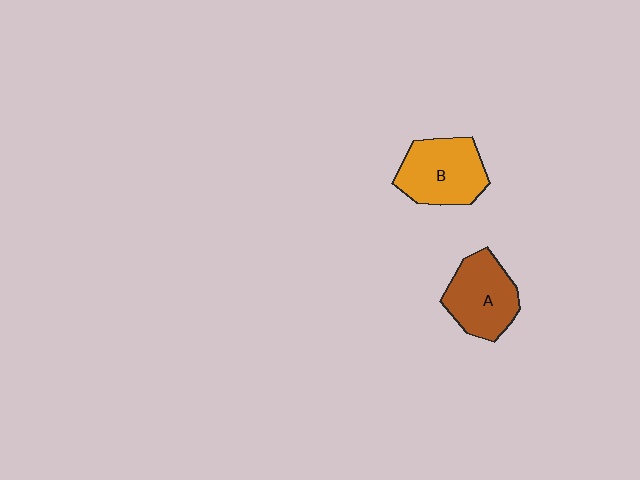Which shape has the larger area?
Shape B (orange).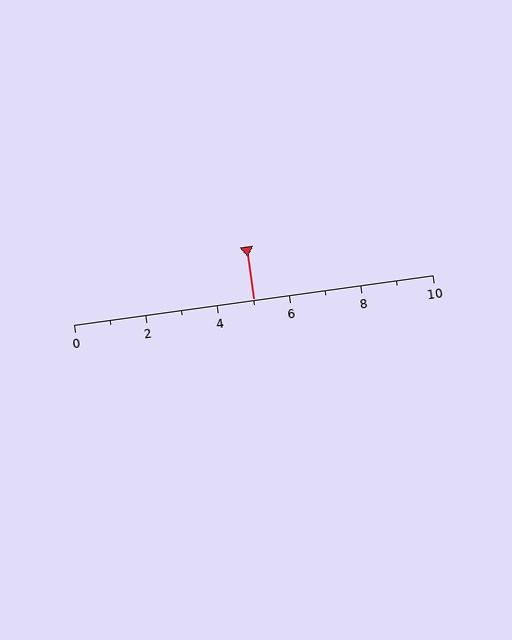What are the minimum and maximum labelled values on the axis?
The axis runs from 0 to 10.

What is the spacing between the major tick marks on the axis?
The major ticks are spaced 2 apart.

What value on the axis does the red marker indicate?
The marker indicates approximately 5.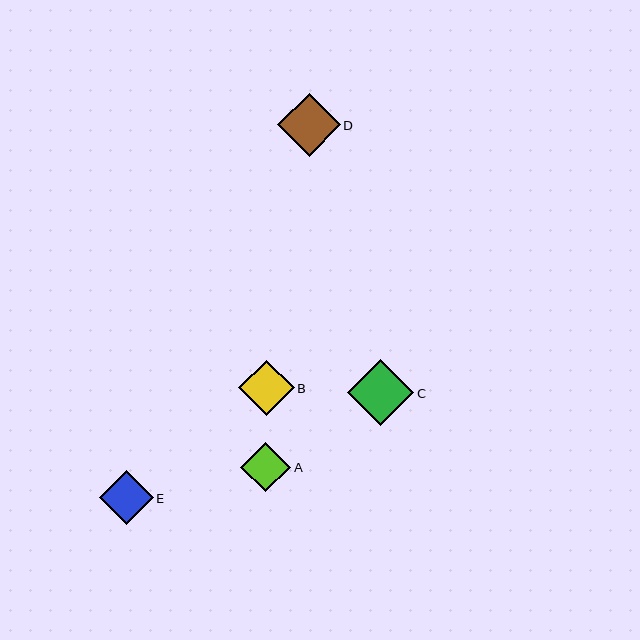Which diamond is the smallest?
Diamond A is the smallest with a size of approximately 50 pixels.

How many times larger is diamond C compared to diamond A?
Diamond C is approximately 1.3 times the size of diamond A.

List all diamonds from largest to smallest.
From largest to smallest: C, D, B, E, A.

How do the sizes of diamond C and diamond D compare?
Diamond C and diamond D are approximately the same size.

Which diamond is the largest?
Diamond C is the largest with a size of approximately 66 pixels.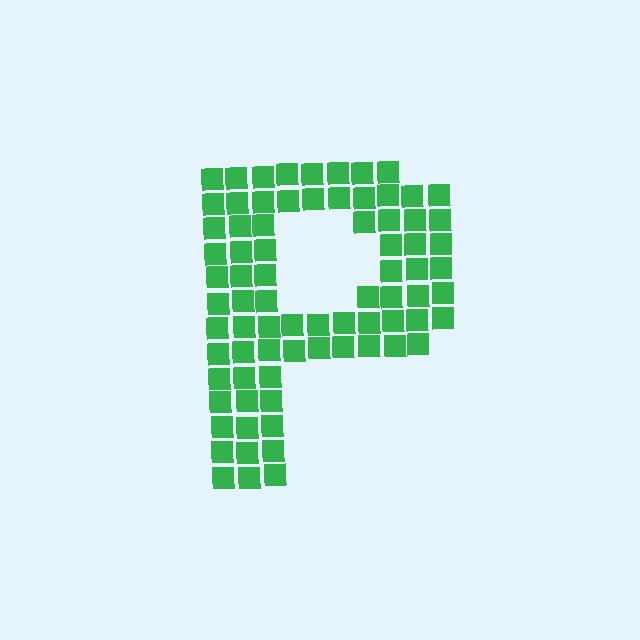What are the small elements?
The small elements are squares.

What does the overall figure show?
The overall figure shows the letter P.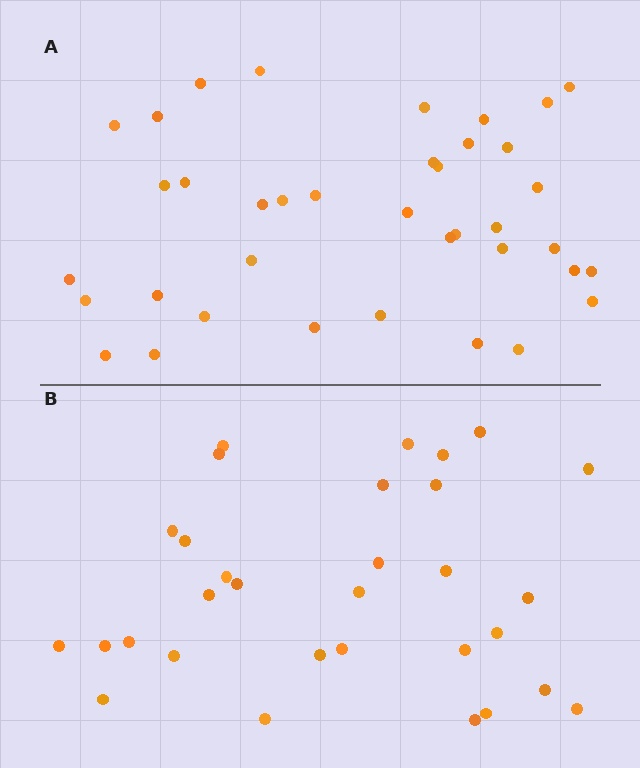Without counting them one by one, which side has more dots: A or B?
Region A (the top region) has more dots.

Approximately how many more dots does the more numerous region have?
Region A has roughly 8 or so more dots than region B.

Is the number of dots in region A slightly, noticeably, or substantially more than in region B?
Region A has only slightly more — the two regions are fairly close. The ratio is roughly 1.2 to 1.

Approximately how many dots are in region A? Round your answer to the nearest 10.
About 40 dots. (The exact count is 38, which rounds to 40.)